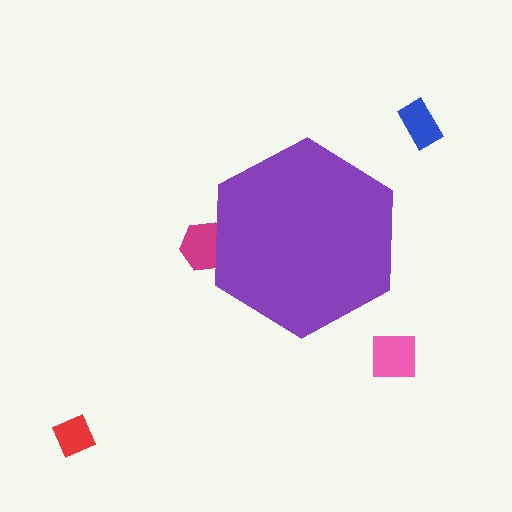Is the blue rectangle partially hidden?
No, the blue rectangle is fully visible.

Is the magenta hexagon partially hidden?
Yes, the magenta hexagon is partially hidden behind the purple hexagon.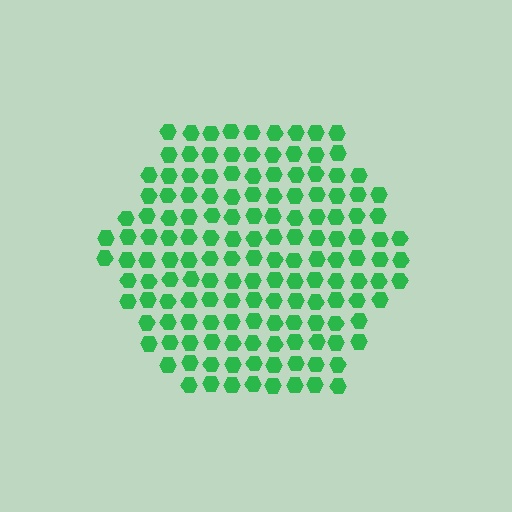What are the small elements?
The small elements are hexagons.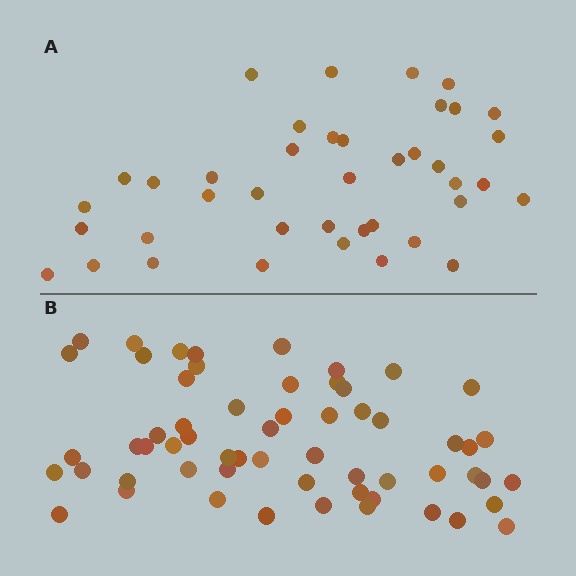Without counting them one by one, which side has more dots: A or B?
Region B (the bottom region) has more dots.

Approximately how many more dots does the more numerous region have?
Region B has approximately 20 more dots than region A.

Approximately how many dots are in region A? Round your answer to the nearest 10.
About 40 dots.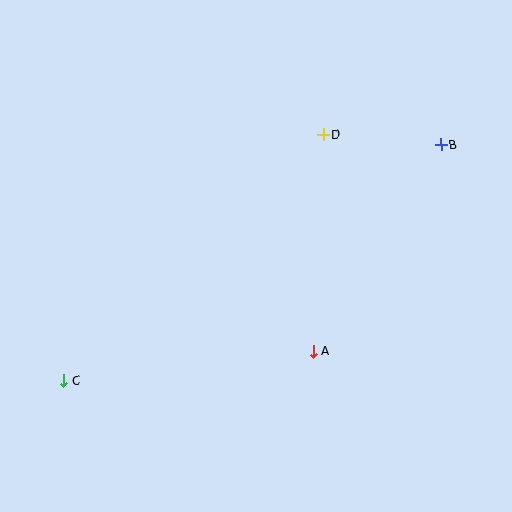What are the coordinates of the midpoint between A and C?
The midpoint between A and C is at (188, 366).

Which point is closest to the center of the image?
Point A at (313, 351) is closest to the center.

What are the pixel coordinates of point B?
Point B is at (441, 145).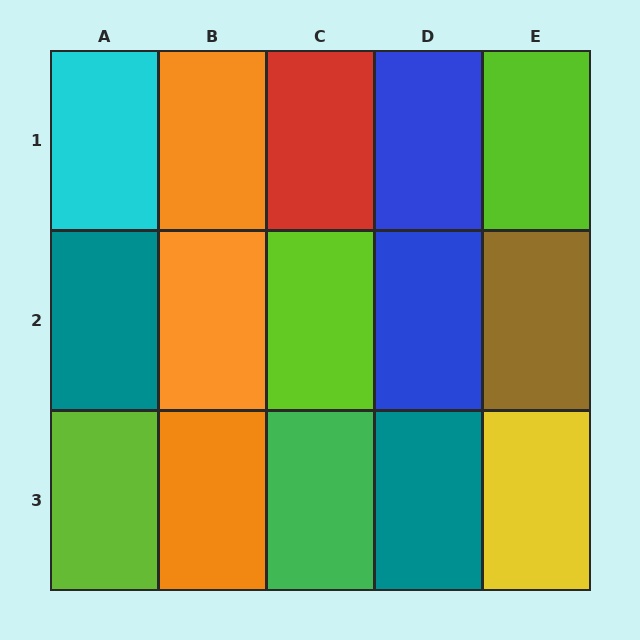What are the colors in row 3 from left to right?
Lime, orange, green, teal, yellow.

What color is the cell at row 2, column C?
Lime.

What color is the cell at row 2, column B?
Orange.